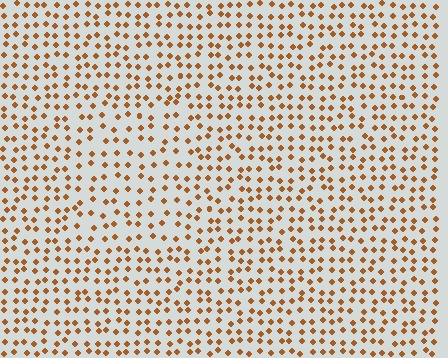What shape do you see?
I see a rectangle.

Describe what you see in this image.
The image contains small brown elements arranged at two different densities. A rectangle-shaped region is visible where the elements are less densely packed than the surrounding area.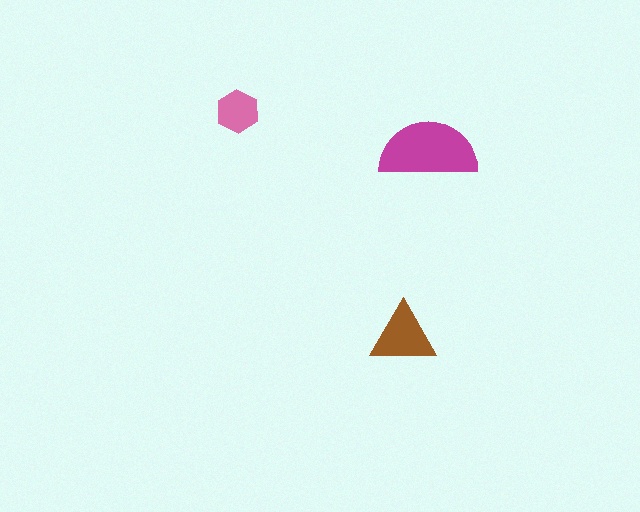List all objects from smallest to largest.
The pink hexagon, the brown triangle, the magenta semicircle.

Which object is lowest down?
The brown triangle is bottommost.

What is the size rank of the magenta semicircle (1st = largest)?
1st.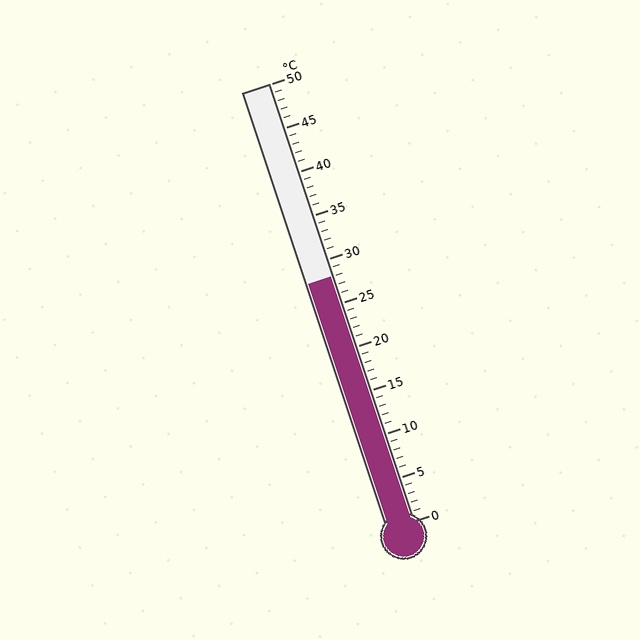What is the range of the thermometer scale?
The thermometer scale ranges from 0°C to 50°C.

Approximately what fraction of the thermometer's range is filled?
The thermometer is filled to approximately 55% of its range.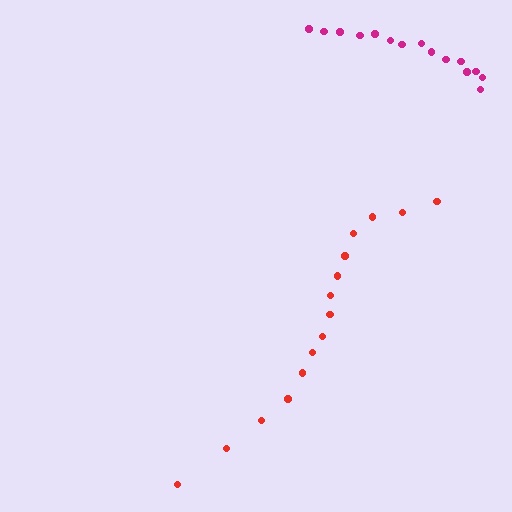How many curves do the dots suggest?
There are 2 distinct paths.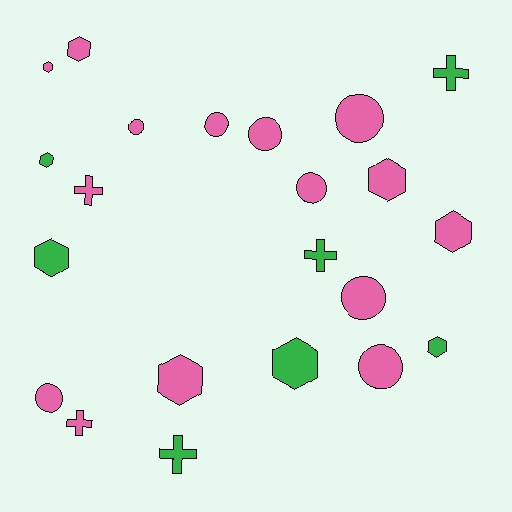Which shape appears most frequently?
Hexagon, with 9 objects.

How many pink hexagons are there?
There are 5 pink hexagons.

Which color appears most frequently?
Pink, with 15 objects.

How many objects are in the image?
There are 22 objects.